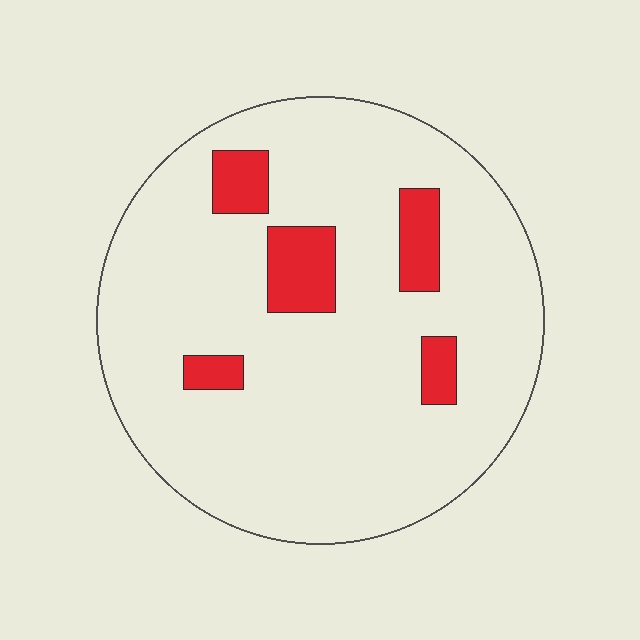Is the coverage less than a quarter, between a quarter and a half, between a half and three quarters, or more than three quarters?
Less than a quarter.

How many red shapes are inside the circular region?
5.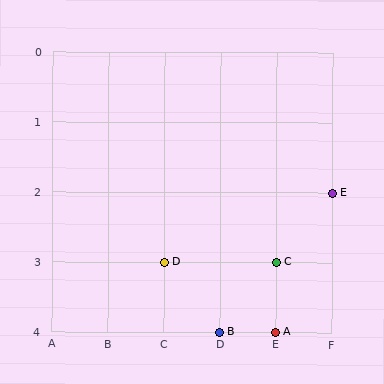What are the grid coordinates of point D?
Point D is at grid coordinates (C, 3).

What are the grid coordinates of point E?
Point E is at grid coordinates (F, 2).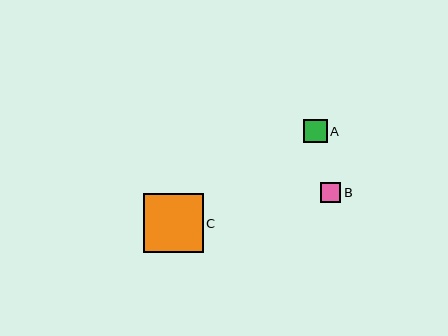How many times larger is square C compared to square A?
Square C is approximately 2.5 times the size of square A.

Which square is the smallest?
Square B is the smallest with a size of approximately 20 pixels.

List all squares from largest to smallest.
From largest to smallest: C, A, B.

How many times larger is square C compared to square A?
Square C is approximately 2.5 times the size of square A.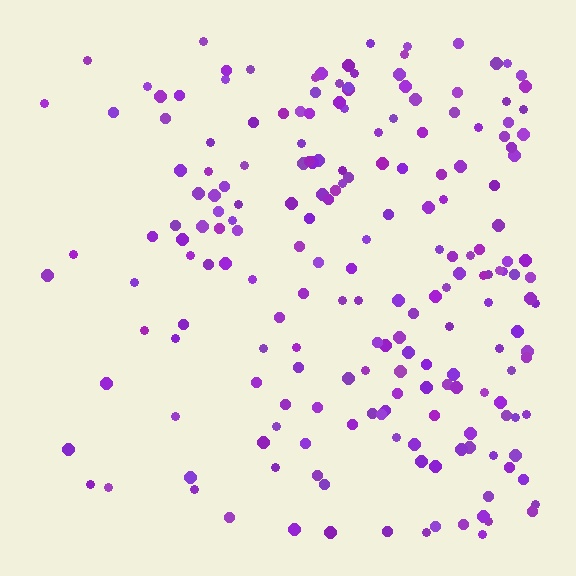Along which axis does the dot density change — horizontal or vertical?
Horizontal.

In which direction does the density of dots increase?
From left to right, with the right side densest.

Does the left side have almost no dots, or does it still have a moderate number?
Still a moderate number, just noticeably fewer than the right.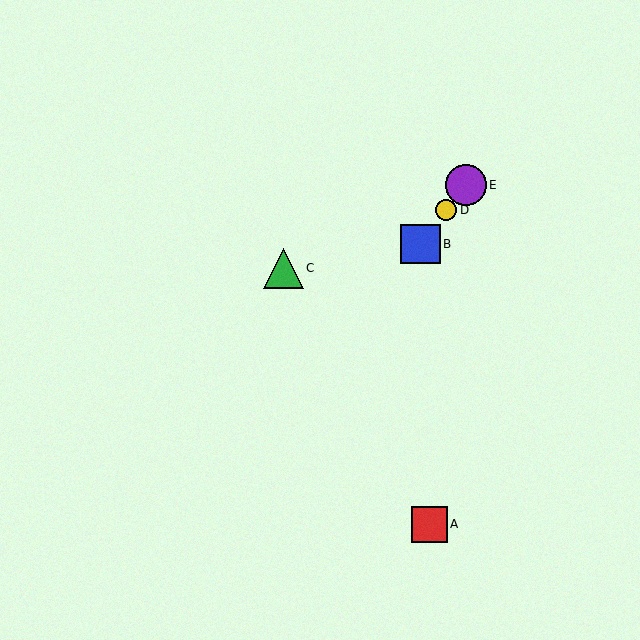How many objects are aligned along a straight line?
3 objects (B, D, E) are aligned along a straight line.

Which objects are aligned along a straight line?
Objects B, D, E are aligned along a straight line.